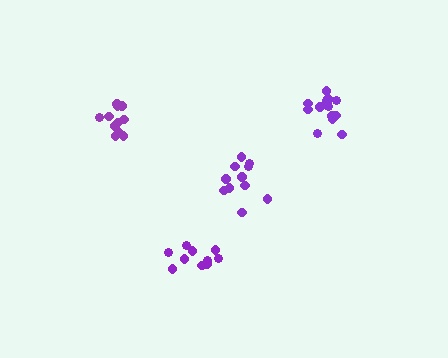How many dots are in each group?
Group 1: 11 dots, Group 2: 11 dots, Group 3: 13 dots, Group 4: 10 dots (45 total).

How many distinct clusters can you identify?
There are 4 distinct clusters.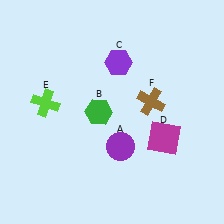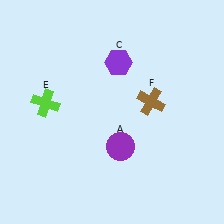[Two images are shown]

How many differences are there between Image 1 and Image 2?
There are 2 differences between the two images.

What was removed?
The green hexagon (B), the magenta square (D) were removed in Image 2.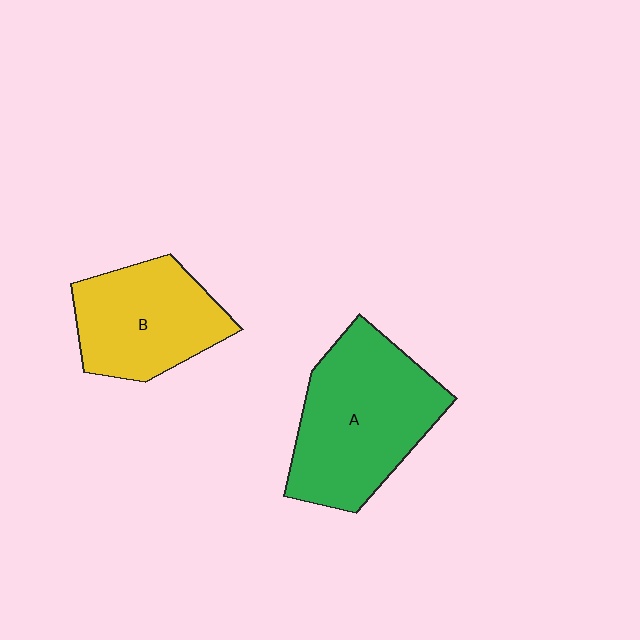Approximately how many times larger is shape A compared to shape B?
Approximately 1.4 times.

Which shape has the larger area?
Shape A (green).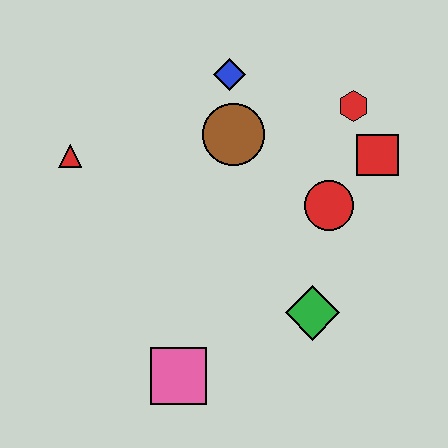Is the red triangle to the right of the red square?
No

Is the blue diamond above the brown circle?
Yes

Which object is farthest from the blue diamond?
The pink square is farthest from the blue diamond.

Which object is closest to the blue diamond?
The brown circle is closest to the blue diamond.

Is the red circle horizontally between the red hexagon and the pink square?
Yes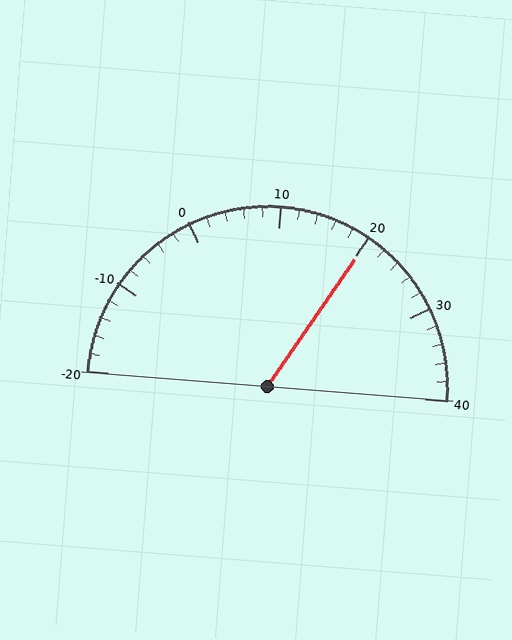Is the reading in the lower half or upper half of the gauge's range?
The reading is in the upper half of the range (-20 to 40).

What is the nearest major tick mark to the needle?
The nearest major tick mark is 20.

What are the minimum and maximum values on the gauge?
The gauge ranges from -20 to 40.